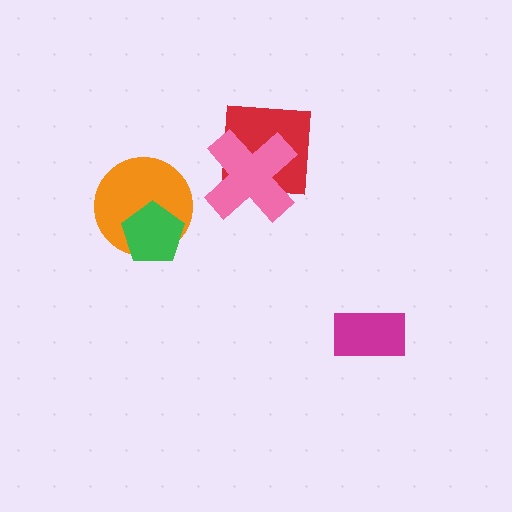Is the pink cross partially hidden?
No, no other shape covers it.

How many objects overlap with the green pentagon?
1 object overlaps with the green pentagon.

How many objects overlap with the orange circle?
1 object overlaps with the orange circle.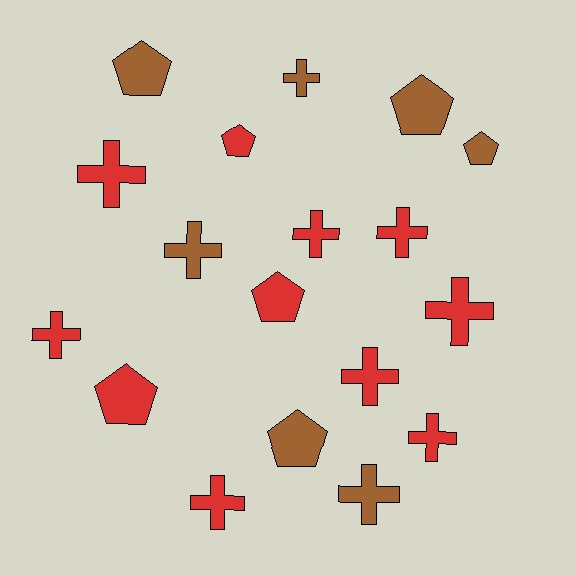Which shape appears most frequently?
Cross, with 11 objects.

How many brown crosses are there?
There are 3 brown crosses.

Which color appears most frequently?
Red, with 11 objects.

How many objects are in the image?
There are 18 objects.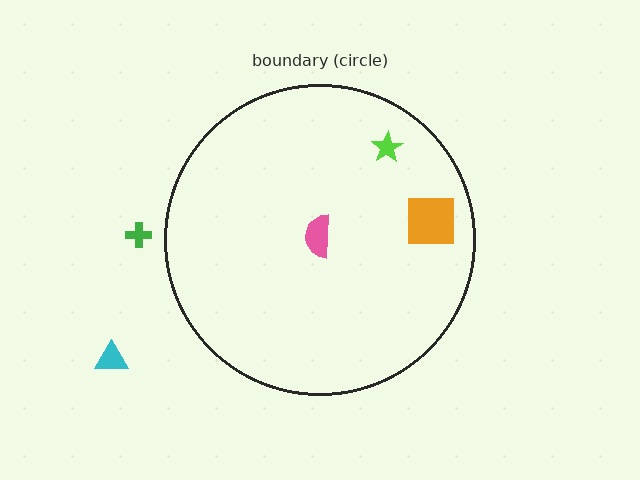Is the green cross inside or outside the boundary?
Outside.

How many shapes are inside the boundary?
3 inside, 2 outside.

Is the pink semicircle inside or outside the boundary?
Inside.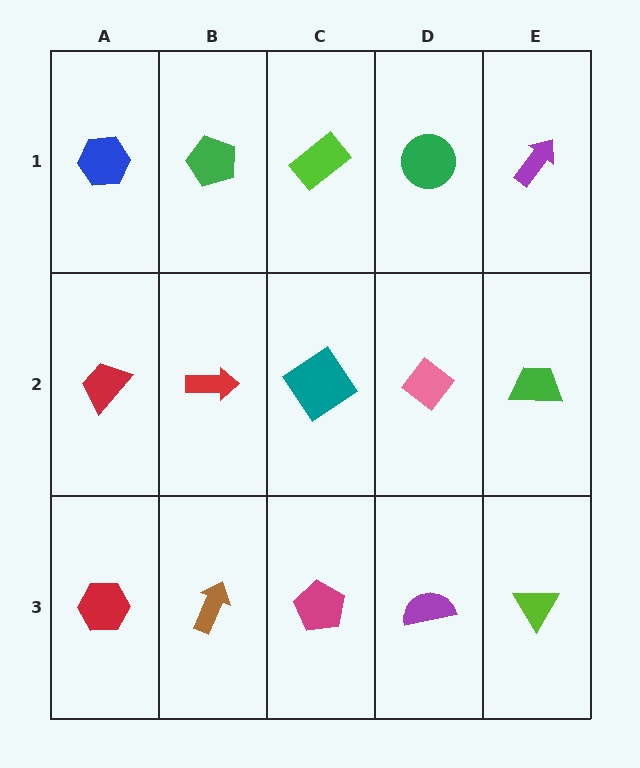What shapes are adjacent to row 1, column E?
A green trapezoid (row 2, column E), a green circle (row 1, column D).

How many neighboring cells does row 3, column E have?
2.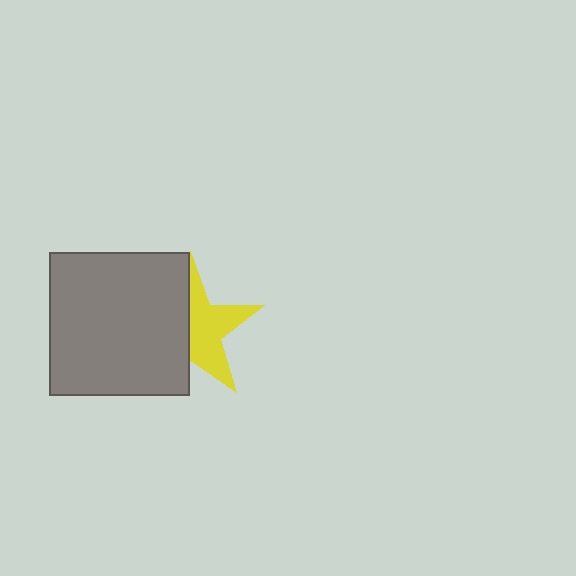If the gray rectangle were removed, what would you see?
You would see the complete yellow star.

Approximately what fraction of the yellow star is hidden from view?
Roughly 48% of the yellow star is hidden behind the gray rectangle.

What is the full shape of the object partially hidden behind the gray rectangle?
The partially hidden object is a yellow star.